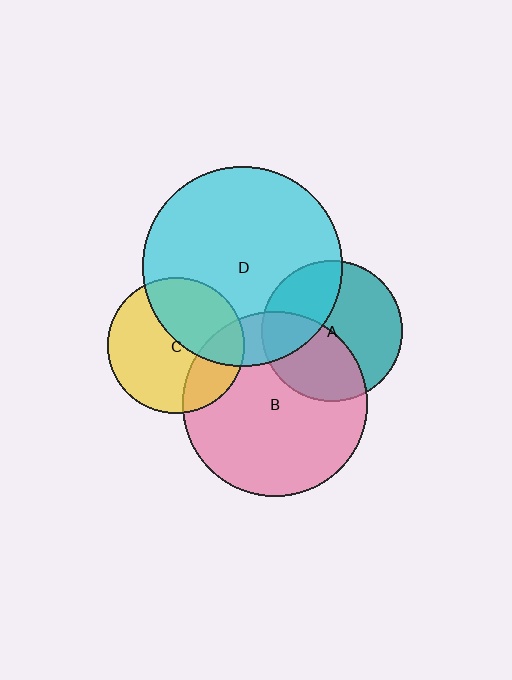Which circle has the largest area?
Circle D (cyan).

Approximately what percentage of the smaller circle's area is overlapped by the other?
Approximately 40%.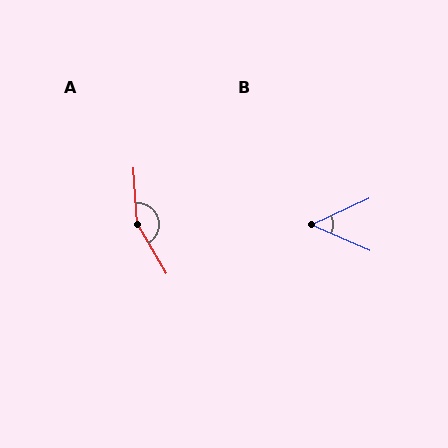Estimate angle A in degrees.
Approximately 153 degrees.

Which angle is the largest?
A, at approximately 153 degrees.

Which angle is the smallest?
B, at approximately 48 degrees.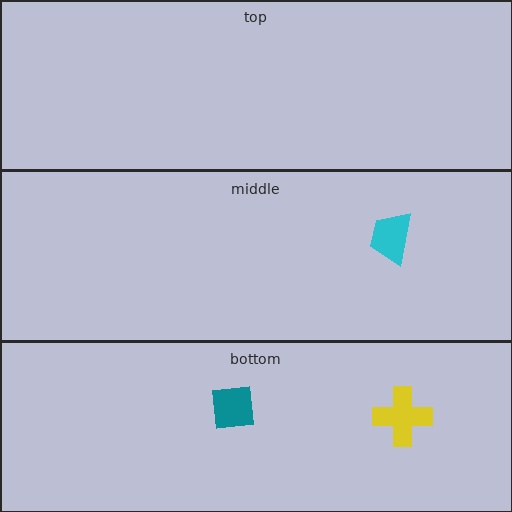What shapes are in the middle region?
The cyan trapezoid.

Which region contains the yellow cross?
The bottom region.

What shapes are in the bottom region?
The yellow cross, the teal square.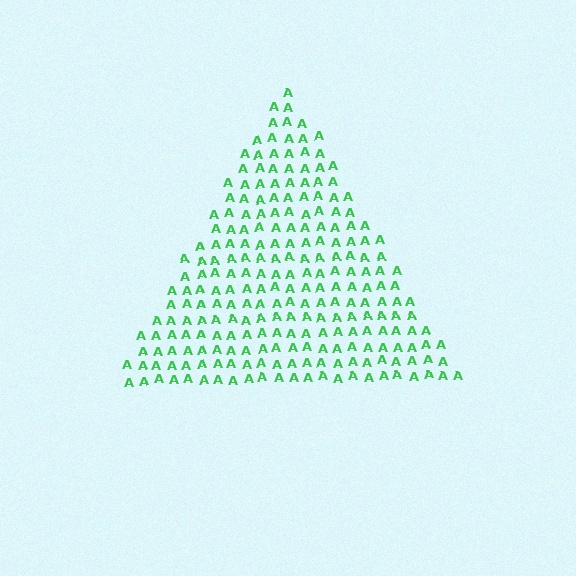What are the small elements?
The small elements are letter A's.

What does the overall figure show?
The overall figure shows a triangle.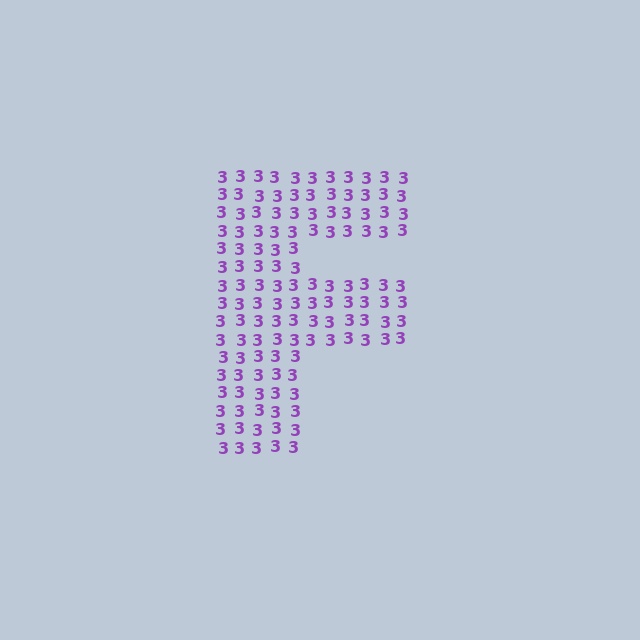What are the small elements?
The small elements are digit 3's.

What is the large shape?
The large shape is the letter F.